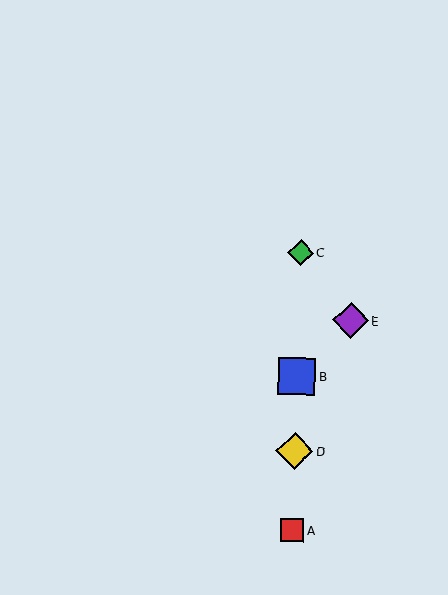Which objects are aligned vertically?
Objects A, B, C, D are aligned vertically.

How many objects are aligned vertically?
4 objects (A, B, C, D) are aligned vertically.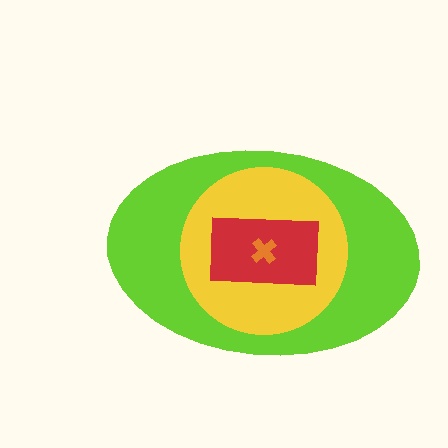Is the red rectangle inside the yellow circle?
Yes.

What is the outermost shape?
The lime ellipse.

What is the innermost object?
The orange cross.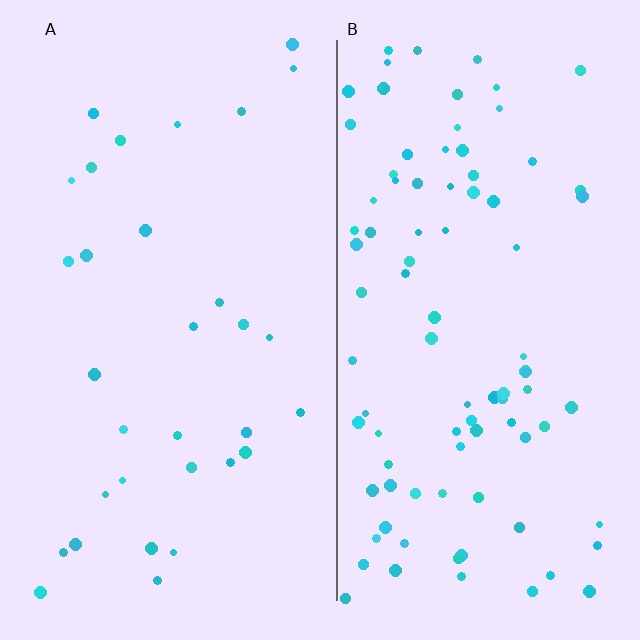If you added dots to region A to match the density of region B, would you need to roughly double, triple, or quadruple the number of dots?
Approximately triple.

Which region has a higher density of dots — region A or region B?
B (the right).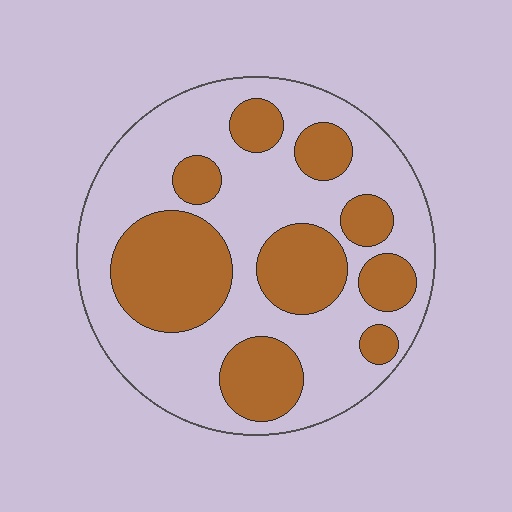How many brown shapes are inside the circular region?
9.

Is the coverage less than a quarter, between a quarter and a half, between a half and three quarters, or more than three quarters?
Between a quarter and a half.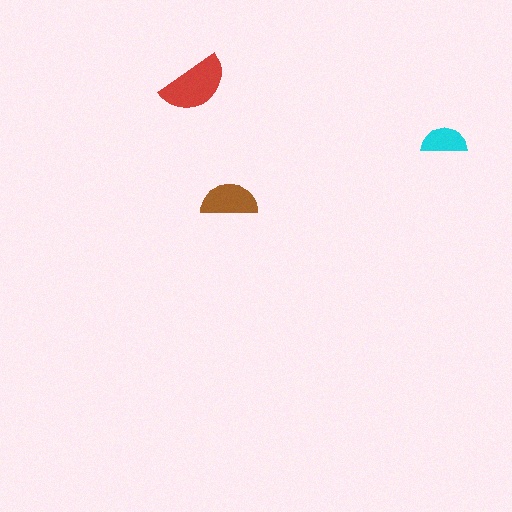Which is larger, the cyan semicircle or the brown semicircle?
The brown one.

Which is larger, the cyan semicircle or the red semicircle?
The red one.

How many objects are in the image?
There are 3 objects in the image.